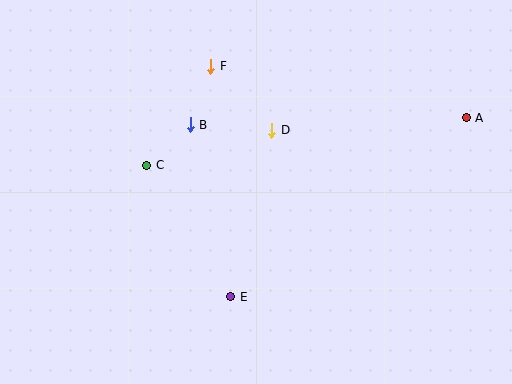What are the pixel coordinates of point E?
Point E is at (231, 297).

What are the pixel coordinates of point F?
Point F is at (211, 66).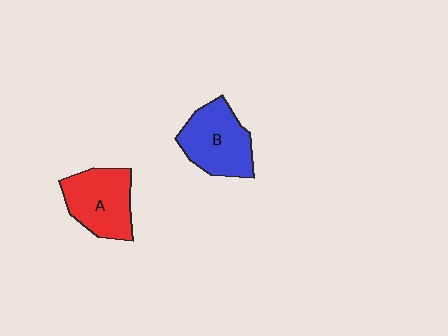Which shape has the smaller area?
Shape A (red).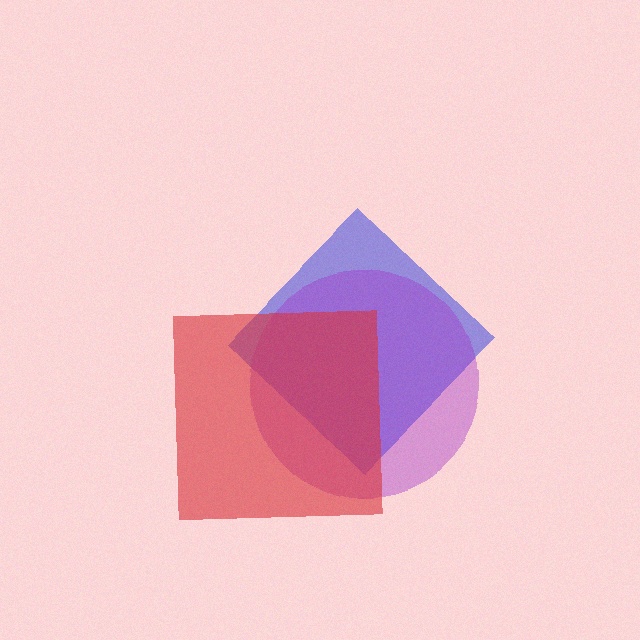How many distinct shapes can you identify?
There are 3 distinct shapes: a blue diamond, a purple circle, a red square.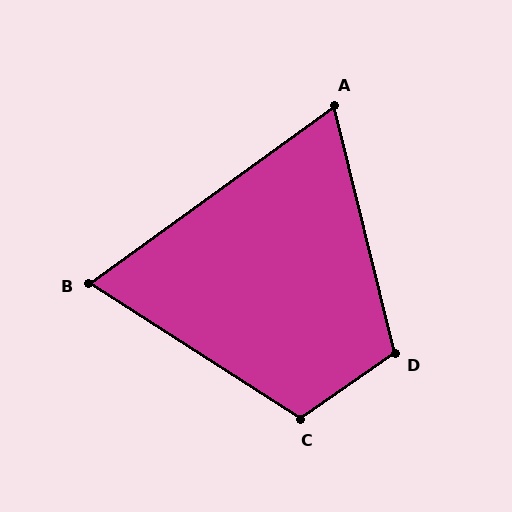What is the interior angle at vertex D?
Approximately 111 degrees (obtuse).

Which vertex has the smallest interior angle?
A, at approximately 68 degrees.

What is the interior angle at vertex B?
Approximately 69 degrees (acute).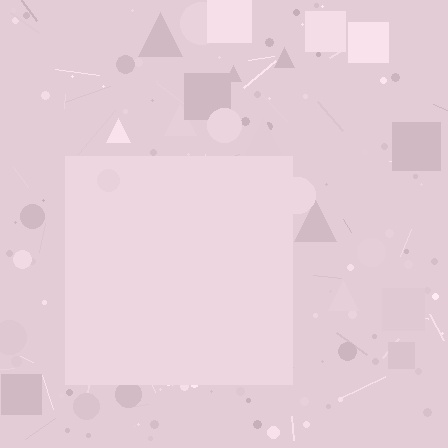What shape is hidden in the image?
A square is hidden in the image.